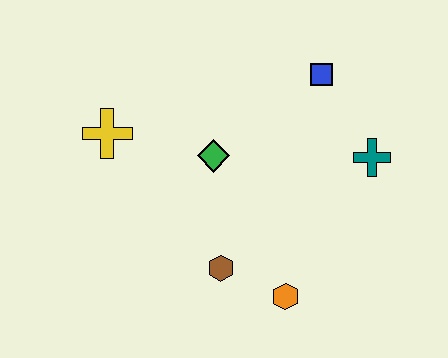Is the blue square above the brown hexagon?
Yes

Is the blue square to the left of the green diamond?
No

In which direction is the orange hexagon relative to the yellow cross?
The orange hexagon is to the right of the yellow cross.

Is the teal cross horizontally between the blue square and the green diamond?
No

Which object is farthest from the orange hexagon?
The yellow cross is farthest from the orange hexagon.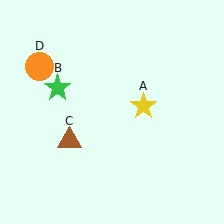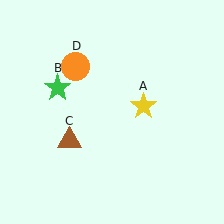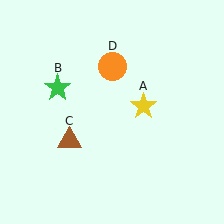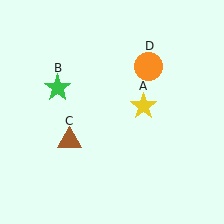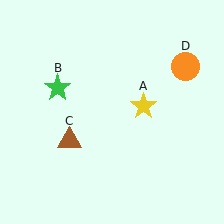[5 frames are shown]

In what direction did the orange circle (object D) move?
The orange circle (object D) moved right.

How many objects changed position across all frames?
1 object changed position: orange circle (object D).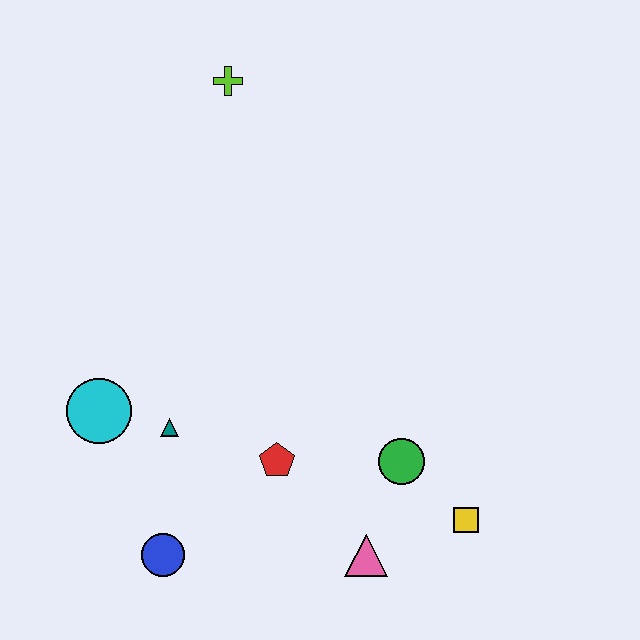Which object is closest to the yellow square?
The green circle is closest to the yellow square.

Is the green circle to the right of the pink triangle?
Yes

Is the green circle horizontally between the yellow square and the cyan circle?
Yes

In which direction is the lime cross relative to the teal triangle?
The lime cross is above the teal triangle.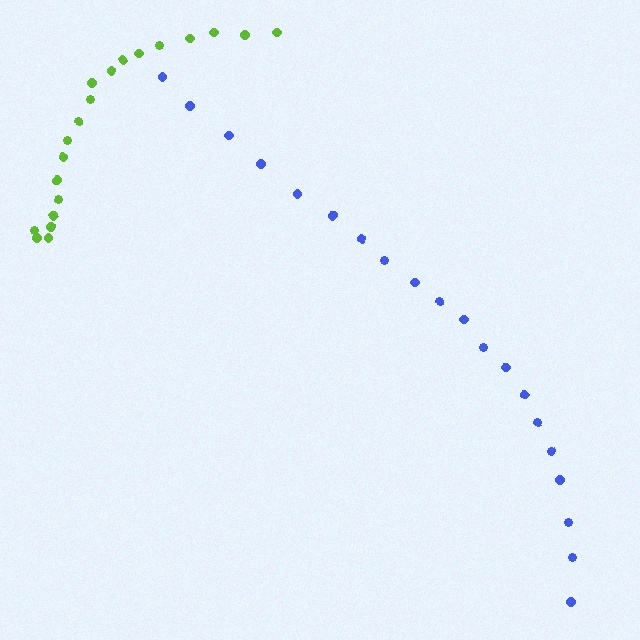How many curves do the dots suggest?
There are 2 distinct paths.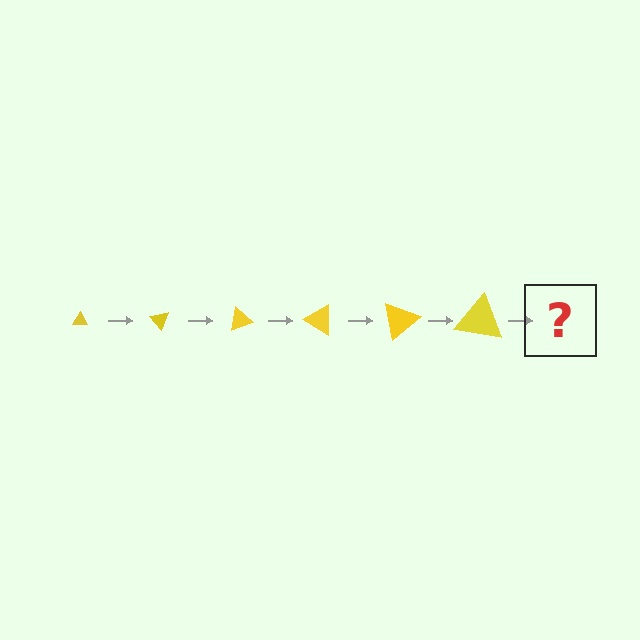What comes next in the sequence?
The next element should be a triangle, larger than the previous one and rotated 300 degrees from the start.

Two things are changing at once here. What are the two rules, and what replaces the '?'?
The two rules are that the triangle grows larger each step and it rotates 50 degrees each step. The '?' should be a triangle, larger than the previous one and rotated 300 degrees from the start.